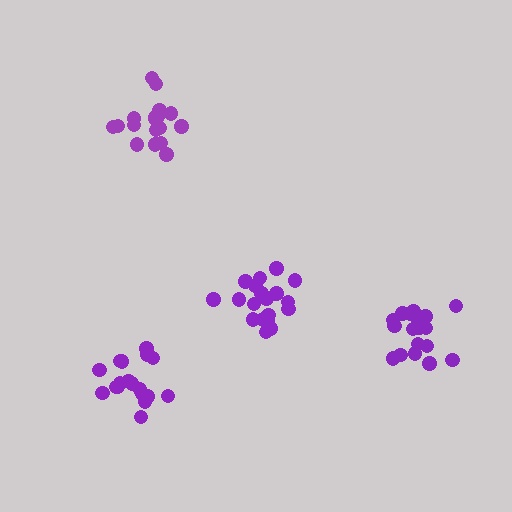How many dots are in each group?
Group 1: 19 dots, Group 2: 18 dots, Group 3: 19 dots, Group 4: 20 dots (76 total).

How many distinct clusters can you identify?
There are 4 distinct clusters.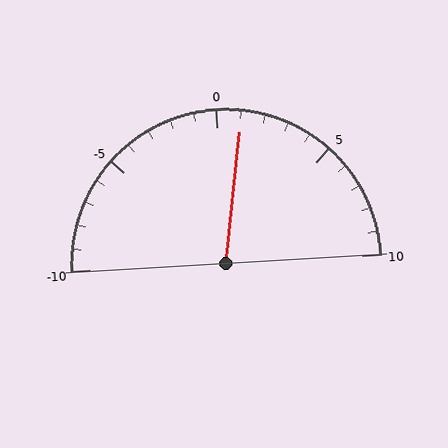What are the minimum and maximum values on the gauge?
The gauge ranges from -10 to 10.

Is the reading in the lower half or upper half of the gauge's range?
The reading is in the upper half of the range (-10 to 10).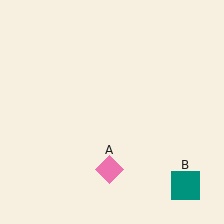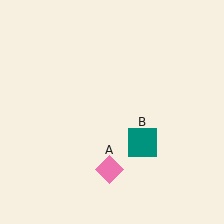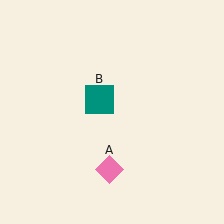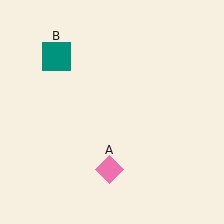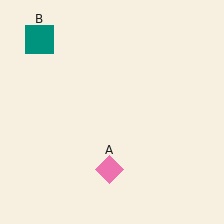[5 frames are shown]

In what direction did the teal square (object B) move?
The teal square (object B) moved up and to the left.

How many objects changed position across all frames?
1 object changed position: teal square (object B).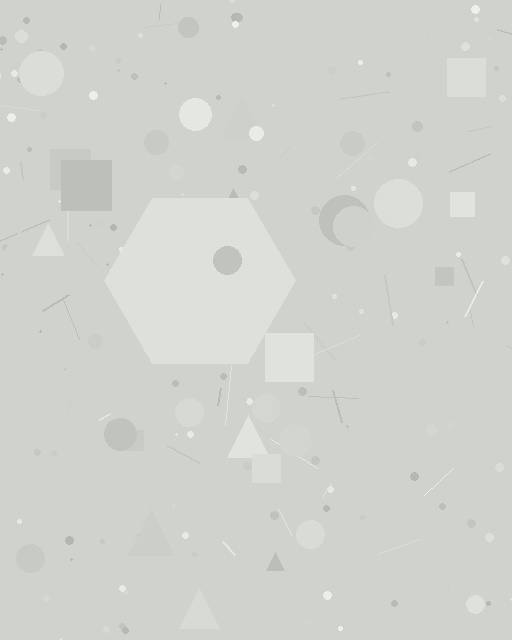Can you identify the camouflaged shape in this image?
The camouflaged shape is a hexagon.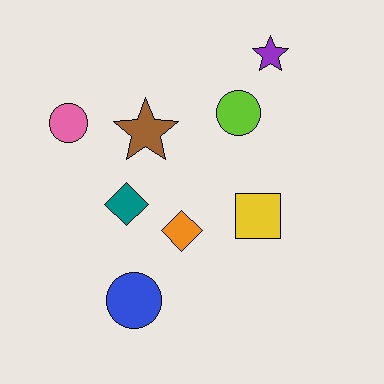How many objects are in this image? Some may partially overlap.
There are 8 objects.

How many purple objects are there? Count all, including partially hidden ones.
There is 1 purple object.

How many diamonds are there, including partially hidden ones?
There are 2 diamonds.